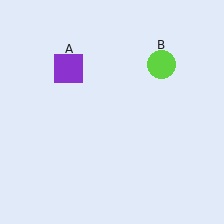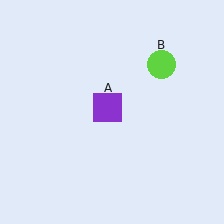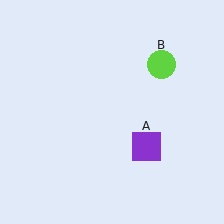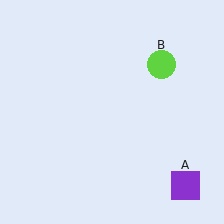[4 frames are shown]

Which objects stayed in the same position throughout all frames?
Lime circle (object B) remained stationary.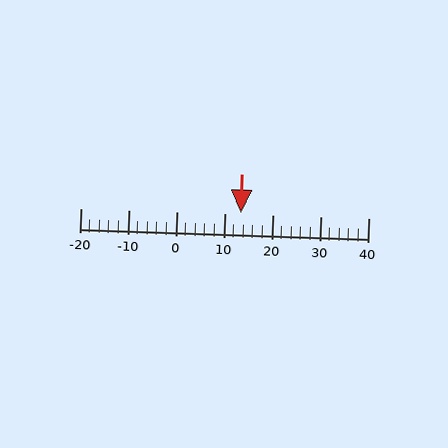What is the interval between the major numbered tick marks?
The major tick marks are spaced 10 units apart.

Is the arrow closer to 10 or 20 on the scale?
The arrow is closer to 10.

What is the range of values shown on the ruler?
The ruler shows values from -20 to 40.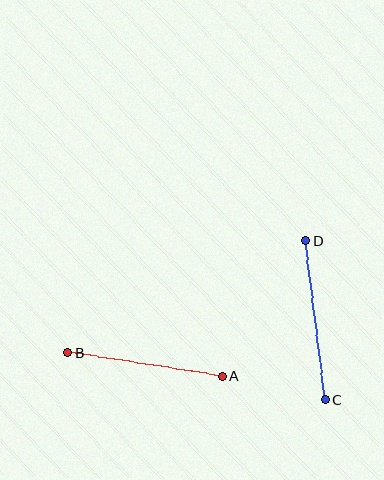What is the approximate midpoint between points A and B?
The midpoint is at approximately (145, 364) pixels.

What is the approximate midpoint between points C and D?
The midpoint is at approximately (316, 320) pixels.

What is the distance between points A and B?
The distance is approximately 157 pixels.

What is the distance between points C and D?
The distance is approximately 160 pixels.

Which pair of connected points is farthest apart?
Points C and D are farthest apart.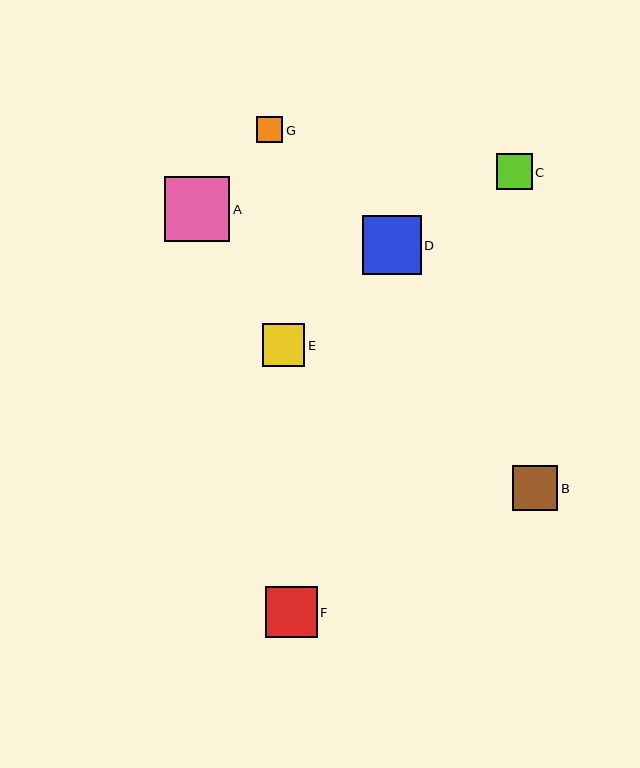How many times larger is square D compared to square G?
Square D is approximately 2.3 times the size of square G.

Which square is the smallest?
Square G is the smallest with a size of approximately 26 pixels.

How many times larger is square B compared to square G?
Square B is approximately 1.8 times the size of square G.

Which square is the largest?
Square A is the largest with a size of approximately 65 pixels.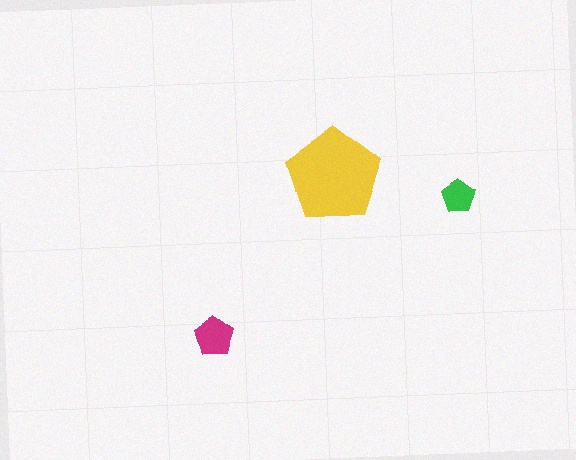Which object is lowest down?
The magenta pentagon is bottommost.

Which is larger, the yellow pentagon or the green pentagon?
The yellow one.